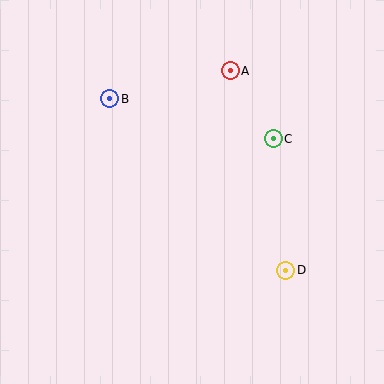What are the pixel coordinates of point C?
Point C is at (273, 139).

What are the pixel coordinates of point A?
Point A is at (230, 71).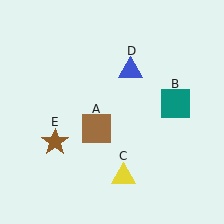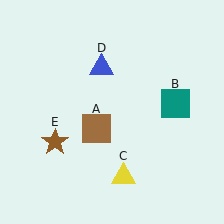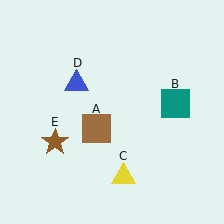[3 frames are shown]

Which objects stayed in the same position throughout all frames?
Brown square (object A) and teal square (object B) and yellow triangle (object C) and brown star (object E) remained stationary.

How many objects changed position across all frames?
1 object changed position: blue triangle (object D).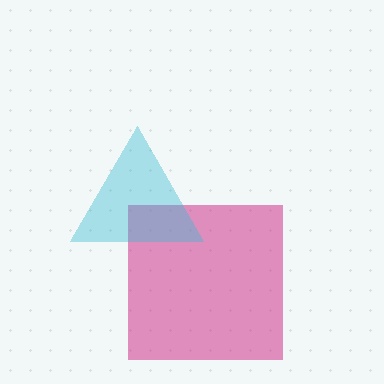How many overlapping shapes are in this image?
There are 2 overlapping shapes in the image.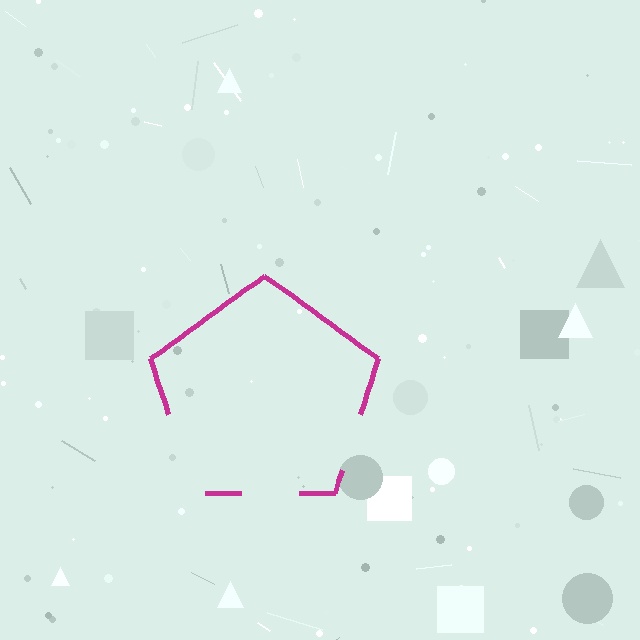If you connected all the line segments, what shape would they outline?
They would outline a pentagon.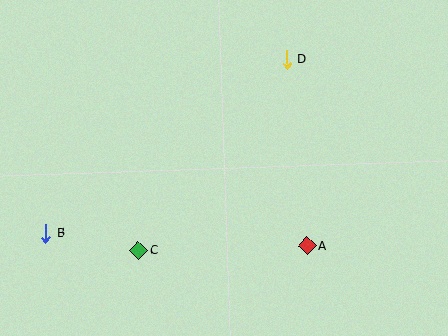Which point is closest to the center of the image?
Point A at (307, 246) is closest to the center.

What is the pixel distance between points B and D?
The distance between B and D is 297 pixels.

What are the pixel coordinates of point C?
Point C is at (138, 251).